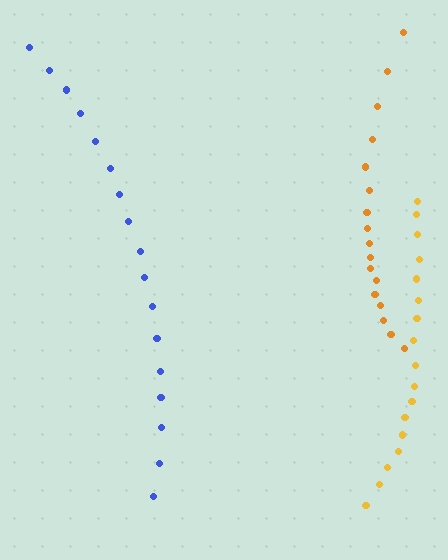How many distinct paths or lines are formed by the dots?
There are 3 distinct paths.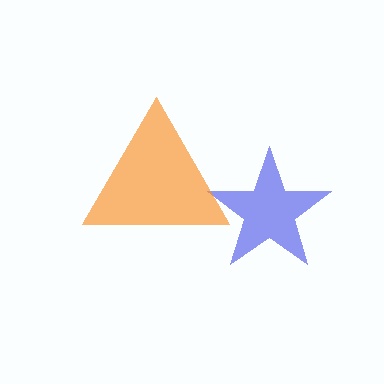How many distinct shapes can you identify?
There are 2 distinct shapes: a blue star, an orange triangle.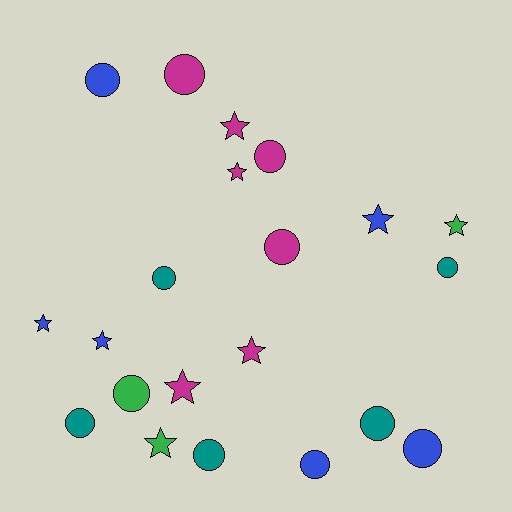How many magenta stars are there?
There are 4 magenta stars.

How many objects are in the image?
There are 21 objects.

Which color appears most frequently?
Magenta, with 7 objects.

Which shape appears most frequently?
Circle, with 12 objects.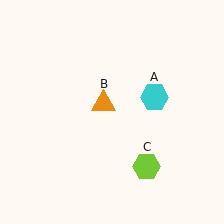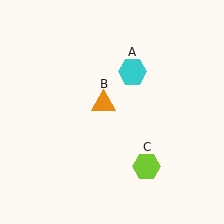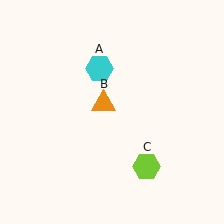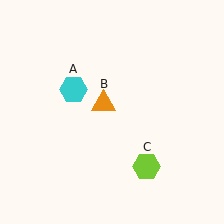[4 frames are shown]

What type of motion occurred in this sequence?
The cyan hexagon (object A) rotated counterclockwise around the center of the scene.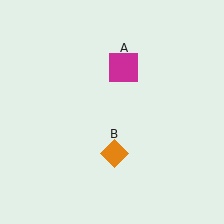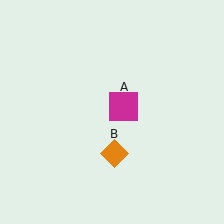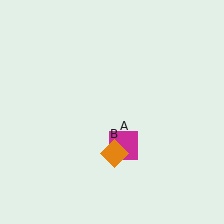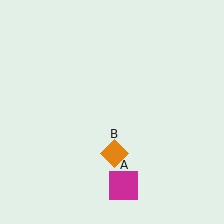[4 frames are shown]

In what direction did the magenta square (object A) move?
The magenta square (object A) moved down.